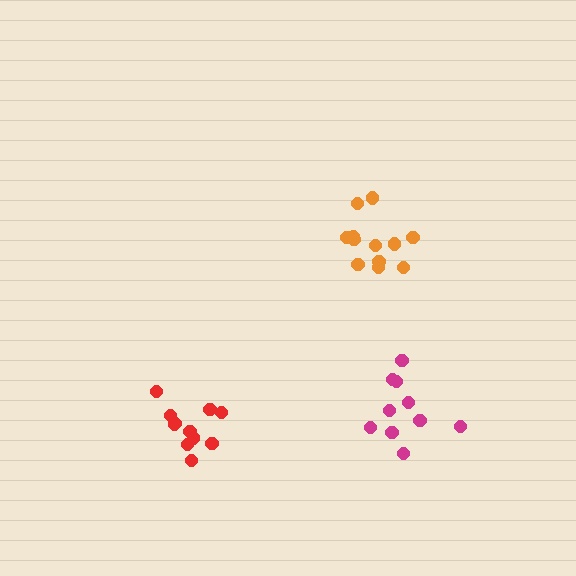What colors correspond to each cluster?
The clusters are colored: red, orange, magenta.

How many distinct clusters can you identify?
There are 3 distinct clusters.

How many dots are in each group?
Group 1: 11 dots, Group 2: 12 dots, Group 3: 10 dots (33 total).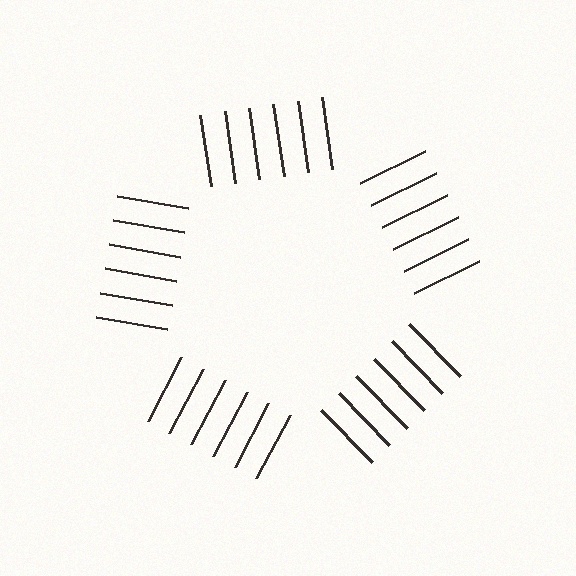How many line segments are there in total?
30 — 6 along each of the 5 edges.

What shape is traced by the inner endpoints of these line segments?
An illusory pentagon — the line segments terminate on its edges but no continuous stroke is drawn.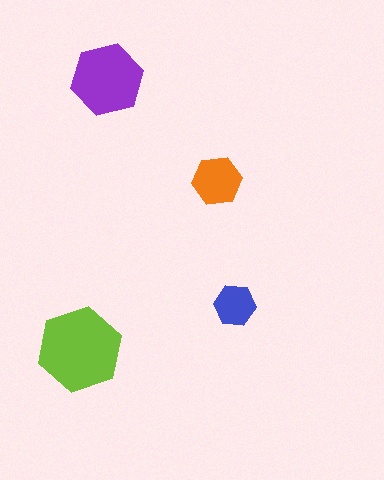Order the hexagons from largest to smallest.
the lime one, the purple one, the orange one, the blue one.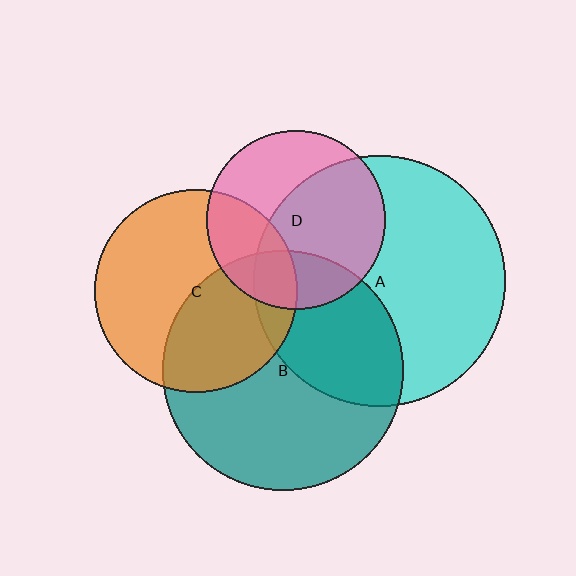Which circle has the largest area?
Circle A (cyan).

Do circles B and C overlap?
Yes.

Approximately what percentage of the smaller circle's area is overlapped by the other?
Approximately 40%.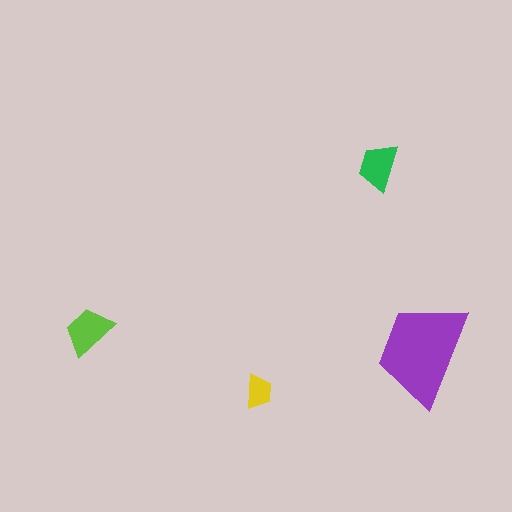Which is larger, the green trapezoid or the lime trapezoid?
The lime one.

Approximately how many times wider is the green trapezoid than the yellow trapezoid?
About 1.5 times wider.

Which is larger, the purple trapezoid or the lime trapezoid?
The purple one.